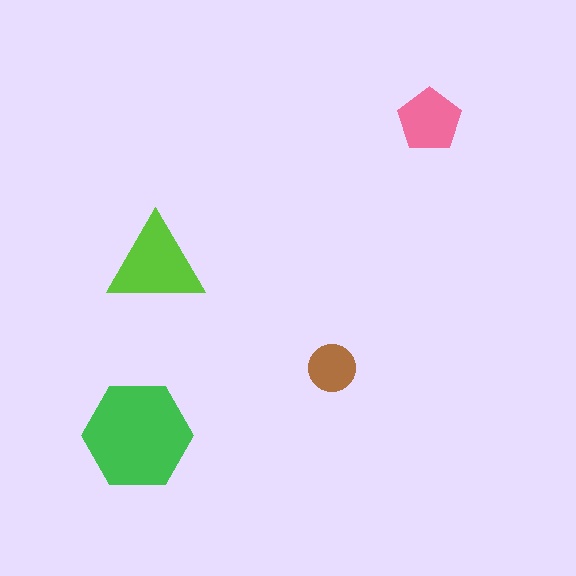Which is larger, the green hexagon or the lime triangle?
The green hexagon.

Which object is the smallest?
The brown circle.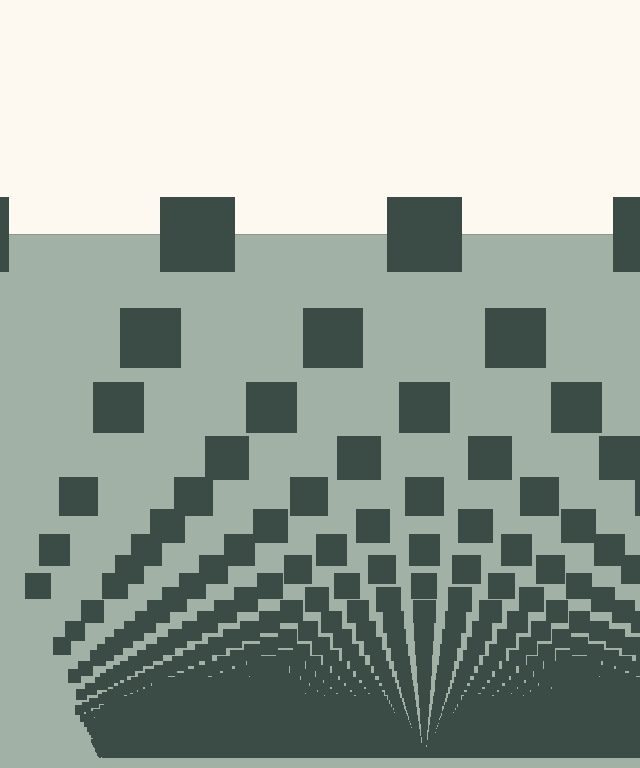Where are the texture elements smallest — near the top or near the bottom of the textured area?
Near the bottom.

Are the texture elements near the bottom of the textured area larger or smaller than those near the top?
Smaller. The gradient is inverted — elements near the bottom are smaller and denser.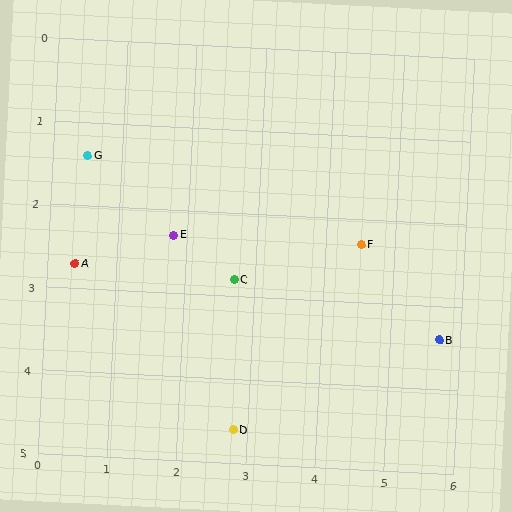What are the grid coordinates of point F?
Point F is at approximately (4.5, 2.3).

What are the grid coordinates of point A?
Point A is at approximately (0.4, 2.7).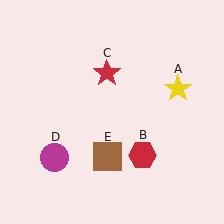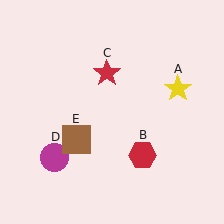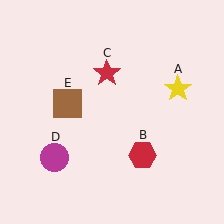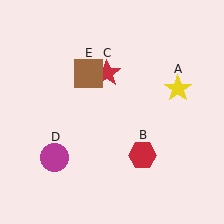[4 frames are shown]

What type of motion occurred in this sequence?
The brown square (object E) rotated clockwise around the center of the scene.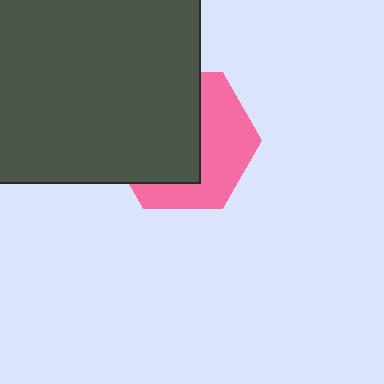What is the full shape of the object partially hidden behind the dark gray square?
The partially hidden object is a pink hexagon.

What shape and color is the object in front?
The object in front is a dark gray square.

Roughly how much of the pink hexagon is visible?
A small part of it is visible (roughly 45%).